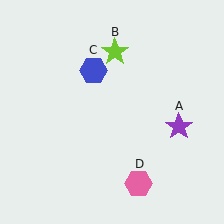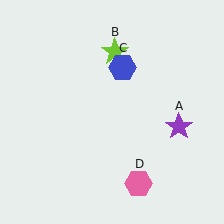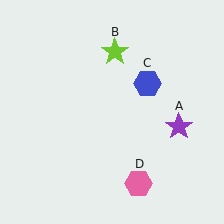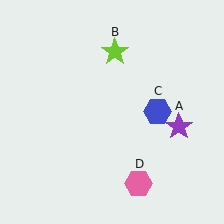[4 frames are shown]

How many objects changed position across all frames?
1 object changed position: blue hexagon (object C).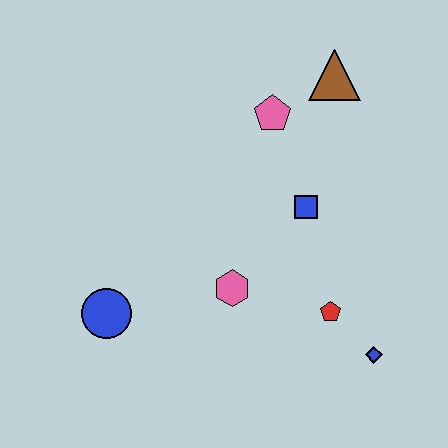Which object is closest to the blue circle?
The pink hexagon is closest to the blue circle.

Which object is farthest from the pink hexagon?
The brown triangle is farthest from the pink hexagon.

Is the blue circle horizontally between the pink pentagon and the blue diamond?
No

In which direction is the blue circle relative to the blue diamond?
The blue circle is to the left of the blue diamond.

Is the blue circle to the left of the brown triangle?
Yes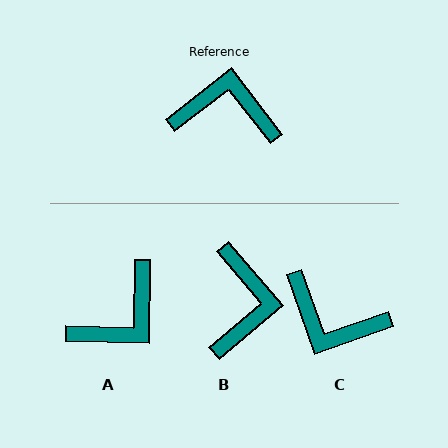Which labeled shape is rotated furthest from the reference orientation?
C, about 162 degrees away.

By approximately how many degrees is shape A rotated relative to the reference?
Approximately 129 degrees clockwise.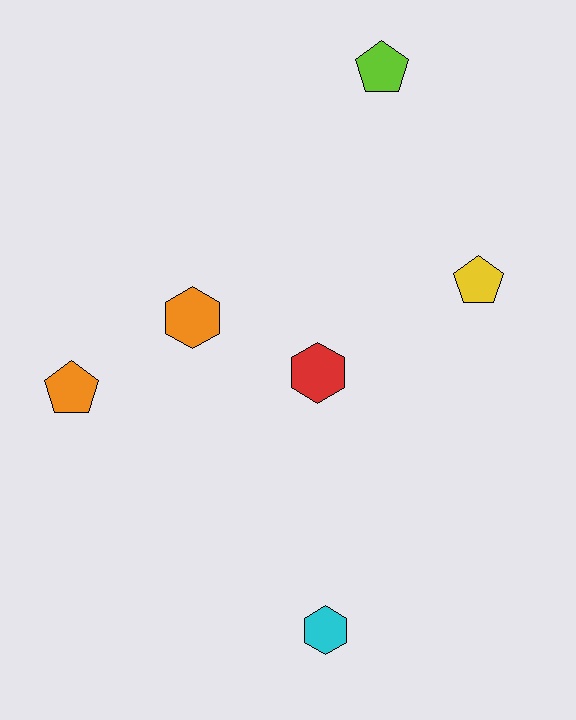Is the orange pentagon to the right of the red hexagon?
No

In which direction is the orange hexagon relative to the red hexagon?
The orange hexagon is to the left of the red hexagon.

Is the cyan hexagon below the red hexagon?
Yes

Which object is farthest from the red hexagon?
The lime pentagon is farthest from the red hexagon.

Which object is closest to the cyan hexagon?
The red hexagon is closest to the cyan hexagon.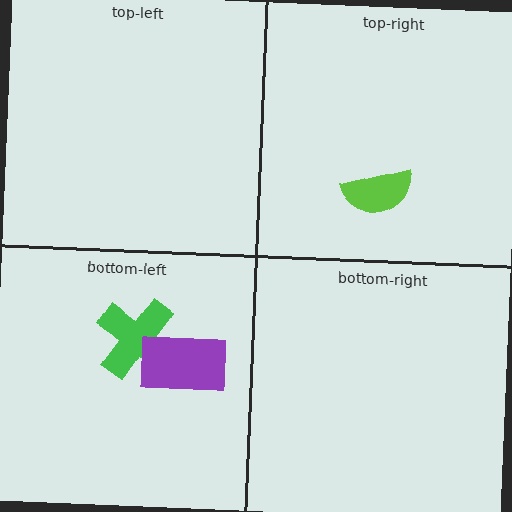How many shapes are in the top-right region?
1.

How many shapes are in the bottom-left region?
2.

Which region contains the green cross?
The bottom-left region.